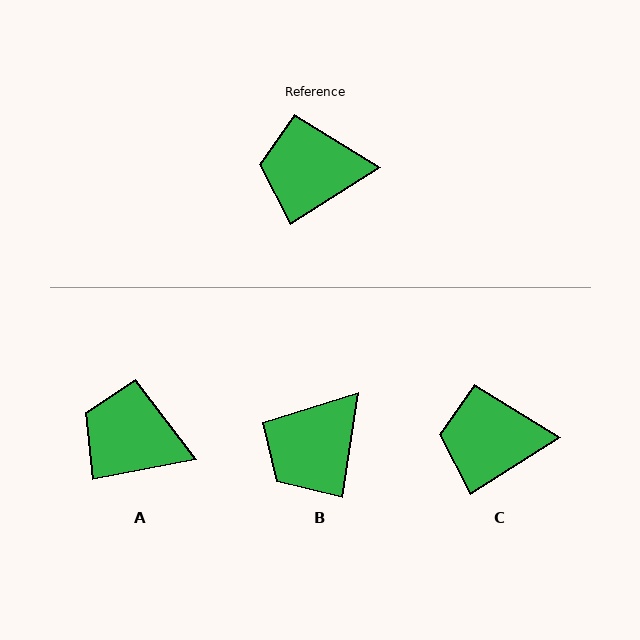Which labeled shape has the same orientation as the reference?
C.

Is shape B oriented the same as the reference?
No, it is off by about 49 degrees.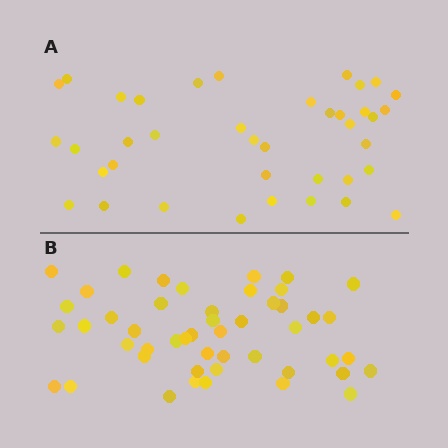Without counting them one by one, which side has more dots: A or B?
Region B (the bottom region) has more dots.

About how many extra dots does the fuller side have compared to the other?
Region B has roughly 8 or so more dots than region A.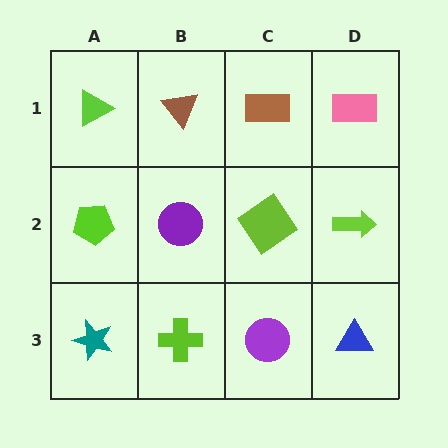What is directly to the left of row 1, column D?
A brown rectangle.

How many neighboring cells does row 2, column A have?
3.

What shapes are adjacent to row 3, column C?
A lime diamond (row 2, column C), a lime cross (row 3, column B), a blue triangle (row 3, column D).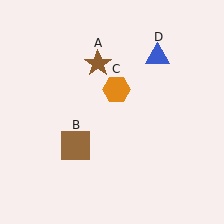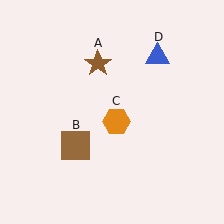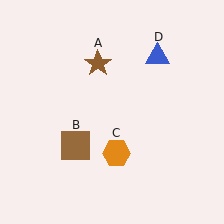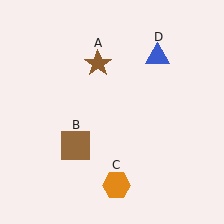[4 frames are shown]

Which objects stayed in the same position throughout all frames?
Brown star (object A) and brown square (object B) and blue triangle (object D) remained stationary.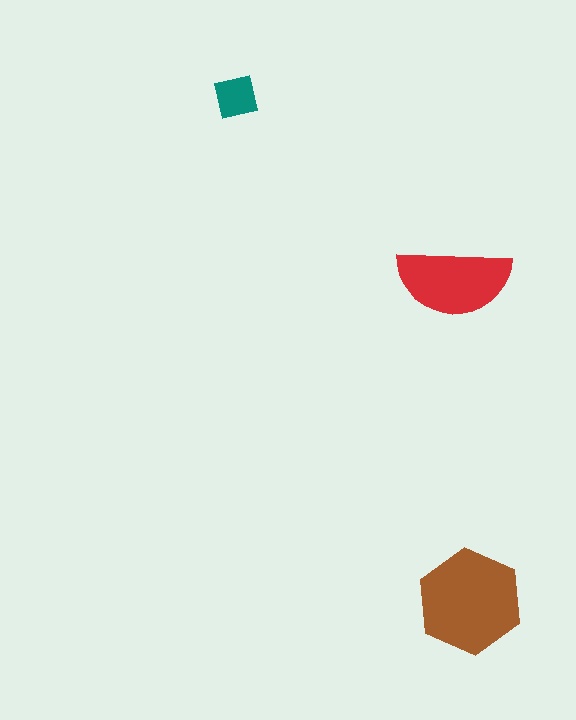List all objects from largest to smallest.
The brown hexagon, the red semicircle, the teal square.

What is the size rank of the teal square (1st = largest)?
3rd.